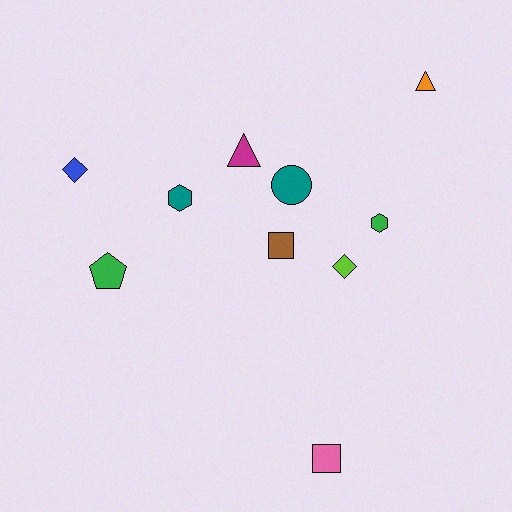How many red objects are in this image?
There are no red objects.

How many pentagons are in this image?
There is 1 pentagon.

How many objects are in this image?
There are 10 objects.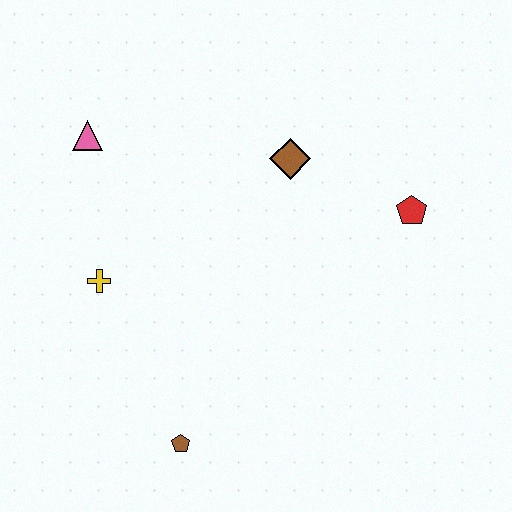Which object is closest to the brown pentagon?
The yellow cross is closest to the brown pentagon.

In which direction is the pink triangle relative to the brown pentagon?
The pink triangle is above the brown pentagon.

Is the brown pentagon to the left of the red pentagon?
Yes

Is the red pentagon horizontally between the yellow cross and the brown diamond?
No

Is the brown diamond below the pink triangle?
Yes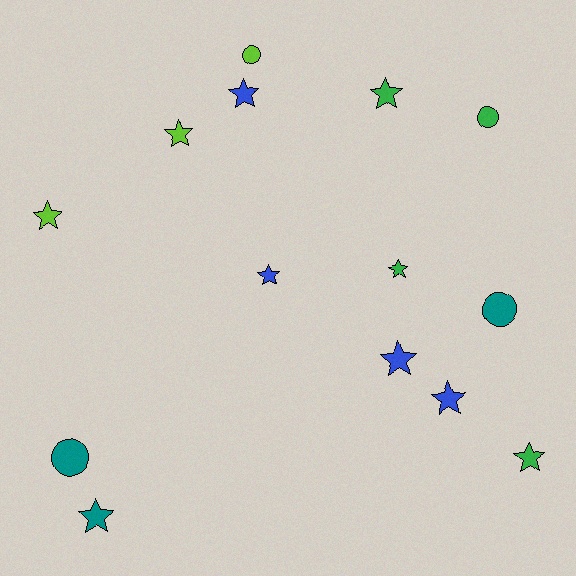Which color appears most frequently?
Blue, with 4 objects.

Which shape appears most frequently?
Star, with 10 objects.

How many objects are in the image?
There are 14 objects.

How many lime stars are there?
There are 2 lime stars.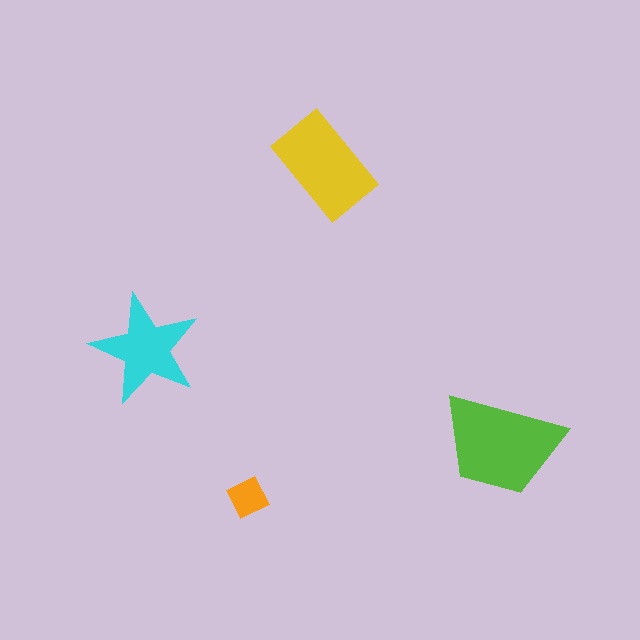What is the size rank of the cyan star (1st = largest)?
3rd.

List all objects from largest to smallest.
The lime trapezoid, the yellow rectangle, the cyan star, the orange square.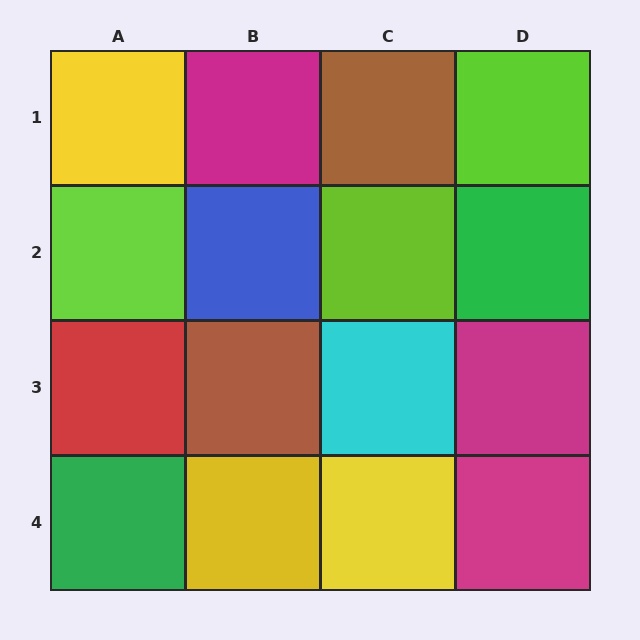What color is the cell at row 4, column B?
Yellow.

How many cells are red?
1 cell is red.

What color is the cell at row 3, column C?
Cyan.